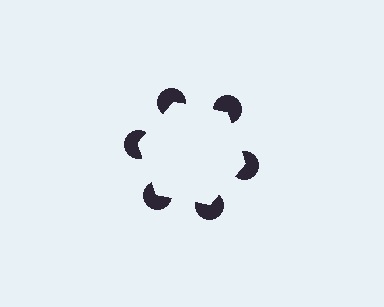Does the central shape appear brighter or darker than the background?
It typically appears slightly brighter than the background, even though no actual brightness change is drawn.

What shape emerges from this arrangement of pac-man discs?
An illusory hexagon — its edges are inferred from the aligned wedge cuts in the pac-man discs, not physically drawn.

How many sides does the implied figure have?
6 sides.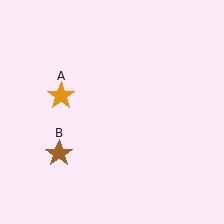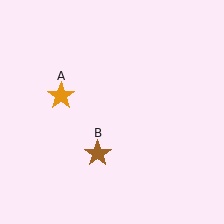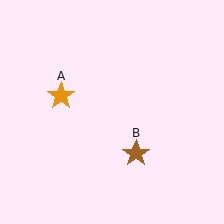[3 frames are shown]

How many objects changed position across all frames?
1 object changed position: brown star (object B).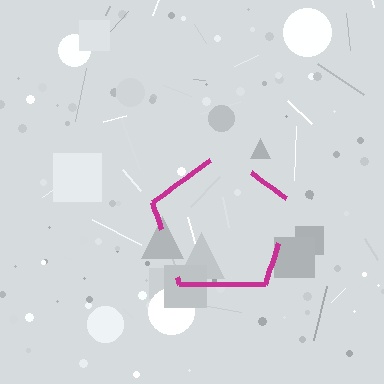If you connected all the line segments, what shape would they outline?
They would outline a pentagon.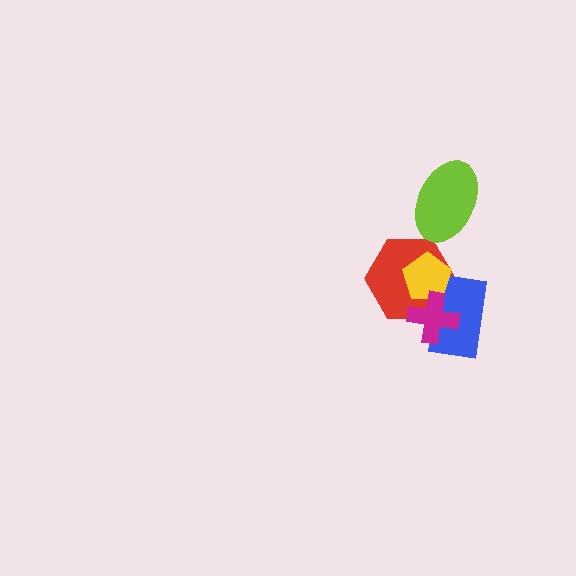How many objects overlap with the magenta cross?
3 objects overlap with the magenta cross.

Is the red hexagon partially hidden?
Yes, it is partially covered by another shape.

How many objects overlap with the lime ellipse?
0 objects overlap with the lime ellipse.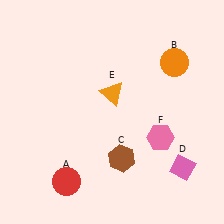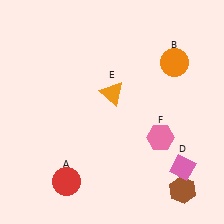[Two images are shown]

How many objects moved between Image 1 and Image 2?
1 object moved between the two images.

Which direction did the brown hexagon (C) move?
The brown hexagon (C) moved right.